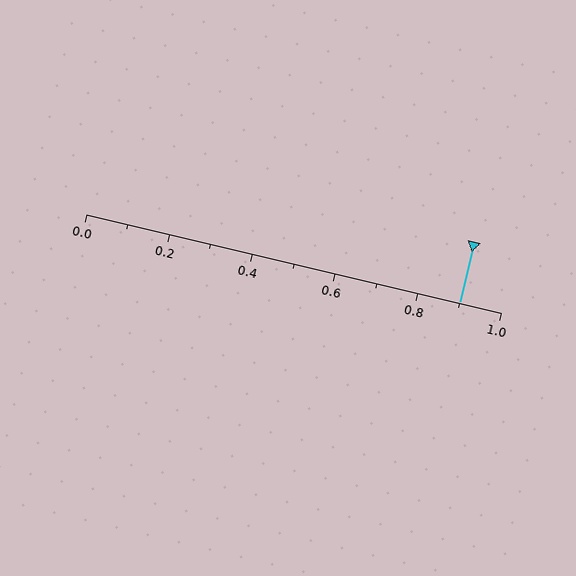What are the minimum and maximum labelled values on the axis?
The axis runs from 0.0 to 1.0.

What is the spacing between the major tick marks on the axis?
The major ticks are spaced 0.2 apart.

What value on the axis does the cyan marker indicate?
The marker indicates approximately 0.9.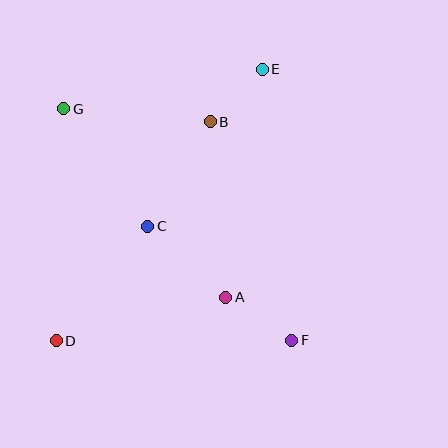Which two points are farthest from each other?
Points D and E are farthest from each other.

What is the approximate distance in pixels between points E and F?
The distance between E and F is approximately 273 pixels.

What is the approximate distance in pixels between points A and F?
The distance between A and F is approximately 79 pixels.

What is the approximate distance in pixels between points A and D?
The distance between A and D is approximately 175 pixels.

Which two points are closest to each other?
Points B and E are closest to each other.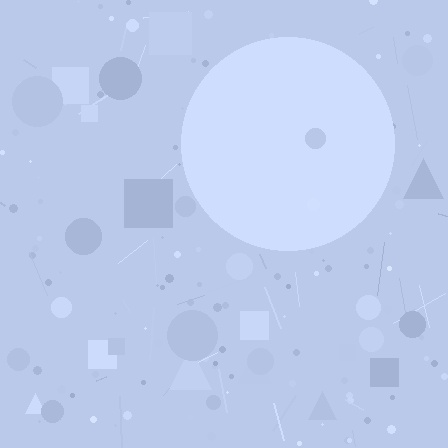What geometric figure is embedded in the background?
A circle is embedded in the background.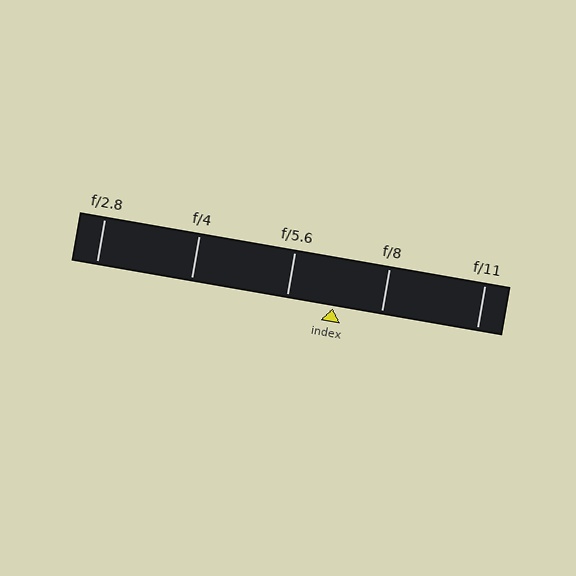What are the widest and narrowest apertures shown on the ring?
The widest aperture shown is f/2.8 and the narrowest is f/11.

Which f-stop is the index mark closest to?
The index mark is closest to f/5.6.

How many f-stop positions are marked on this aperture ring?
There are 5 f-stop positions marked.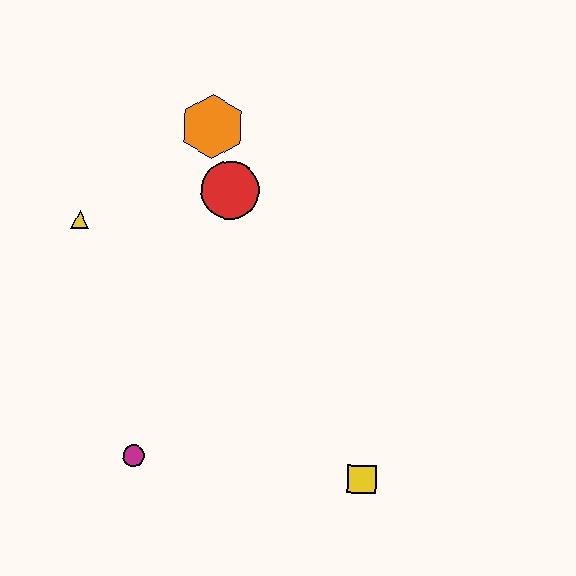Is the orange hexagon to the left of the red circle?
Yes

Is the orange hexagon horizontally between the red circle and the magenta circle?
Yes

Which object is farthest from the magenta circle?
The orange hexagon is farthest from the magenta circle.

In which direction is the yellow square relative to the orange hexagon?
The yellow square is below the orange hexagon.